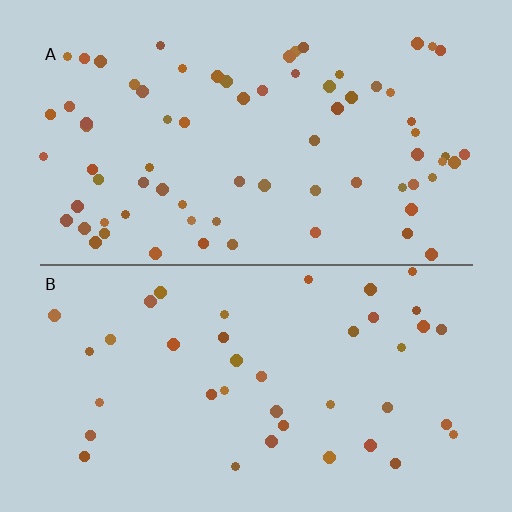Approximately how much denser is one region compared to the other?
Approximately 1.8× — region A over region B.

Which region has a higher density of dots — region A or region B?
A (the top).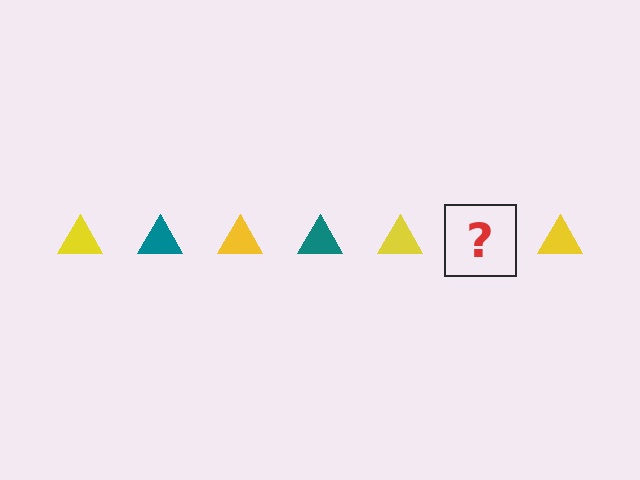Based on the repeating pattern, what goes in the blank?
The blank should be a teal triangle.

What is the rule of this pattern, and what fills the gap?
The rule is that the pattern cycles through yellow, teal triangles. The gap should be filled with a teal triangle.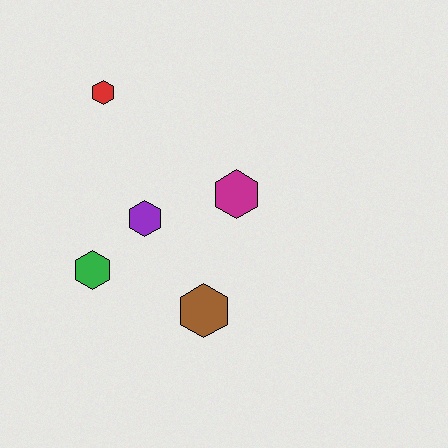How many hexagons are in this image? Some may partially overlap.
There are 5 hexagons.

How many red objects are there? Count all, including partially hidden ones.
There is 1 red object.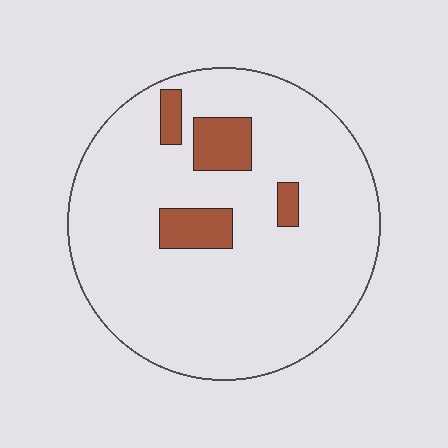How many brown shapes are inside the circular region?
4.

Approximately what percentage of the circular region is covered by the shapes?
Approximately 10%.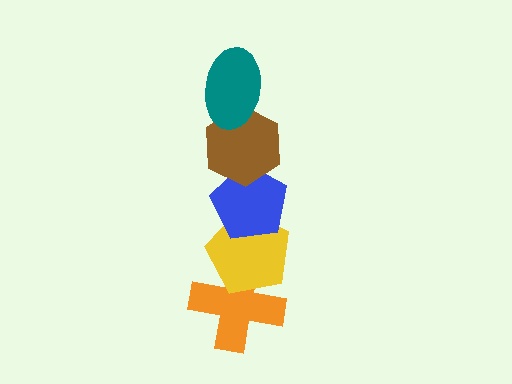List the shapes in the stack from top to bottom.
From top to bottom: the teal ellipse, the brown hexagon, the blue pentagon, the yellow pentagon, the orange cross.